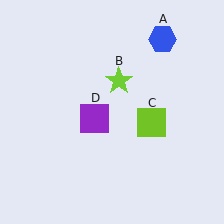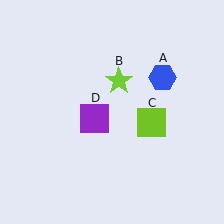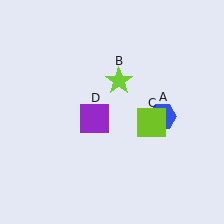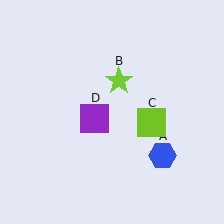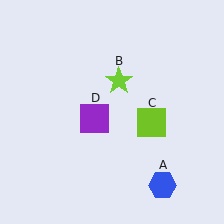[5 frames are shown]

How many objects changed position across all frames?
1 object changed position: blue hexagon (object A).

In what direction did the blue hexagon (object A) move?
The blue hexagon (object A) moved down.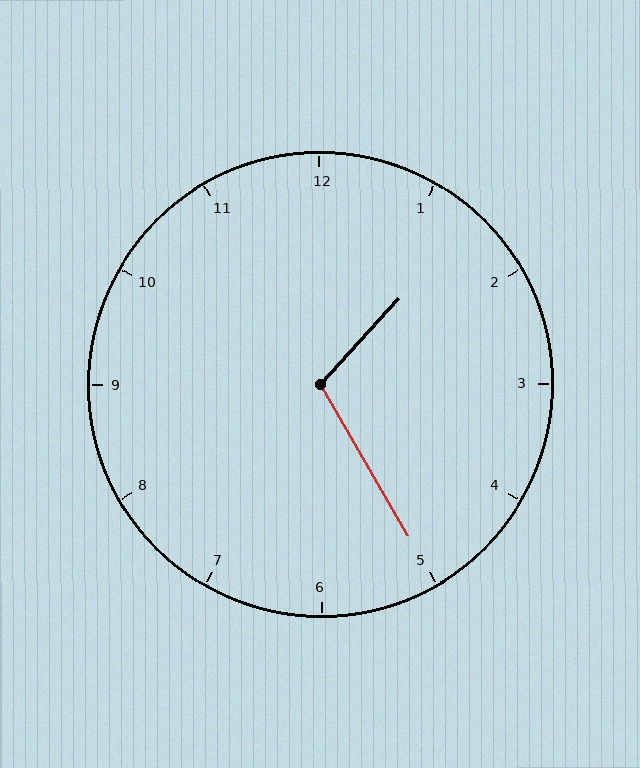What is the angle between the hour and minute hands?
Approximately 108 degrees.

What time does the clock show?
1:25.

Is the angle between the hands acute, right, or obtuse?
It is obtuse.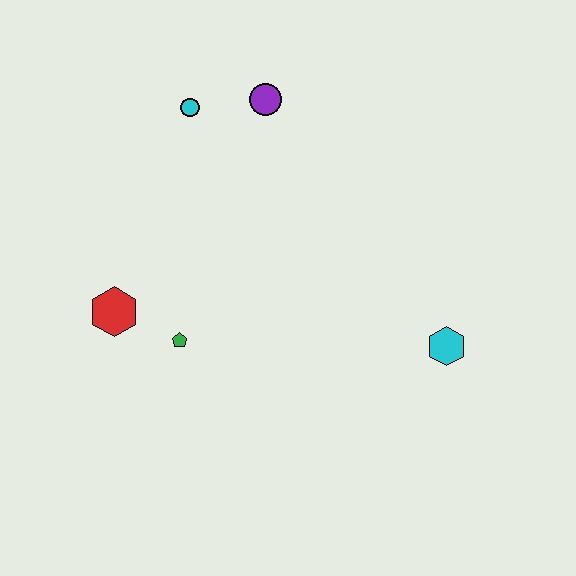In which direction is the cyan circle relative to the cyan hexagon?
The cyan circle is to the left of the cyan hexagon.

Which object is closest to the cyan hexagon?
The green pentagon is closest to the cyan hexagon.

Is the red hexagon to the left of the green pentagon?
Yes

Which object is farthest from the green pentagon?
The cyan hexagon is farthest from the green pentagon.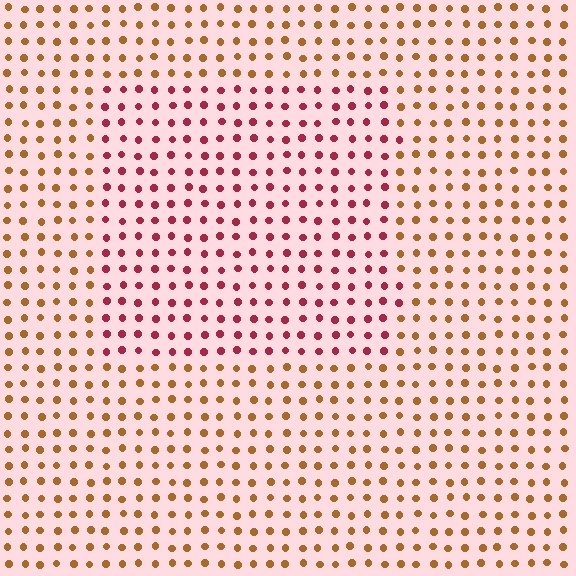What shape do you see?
I see a rectangle.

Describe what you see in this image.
The image is filled with small brown elements in a uniform arrangement. A rectangle-shaped region is visible where the elements are tinted to a slightly different hue, forming a subtle color boundary.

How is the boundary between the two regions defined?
The boundary is defined purely by a slight shift in hue (about 46 degrees). Spacing, size, and orientation are identical on both sides.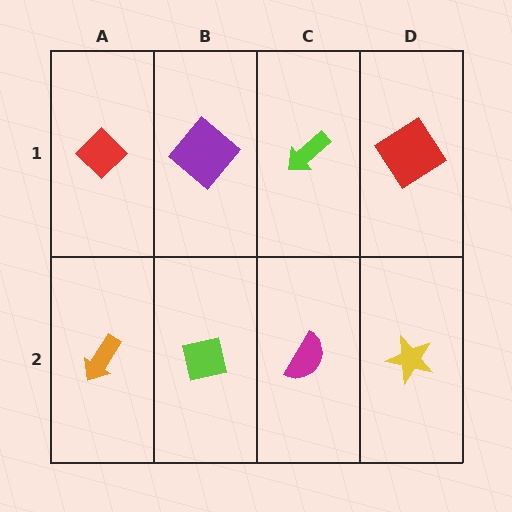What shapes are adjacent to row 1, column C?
A magenta semicircle (row 2, column C), a purple diamond (row 1, column B), a red diamond (row 1, column D).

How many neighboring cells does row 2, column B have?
3.